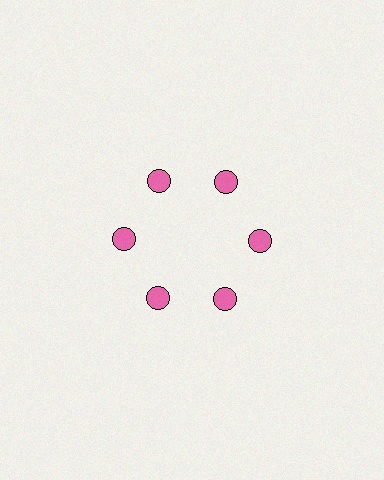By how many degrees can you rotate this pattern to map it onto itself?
The pattern maps onto itself every 60 degrees of rotation.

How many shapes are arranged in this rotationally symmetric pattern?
There are 6 shapes, arranged in 6 groups of 1.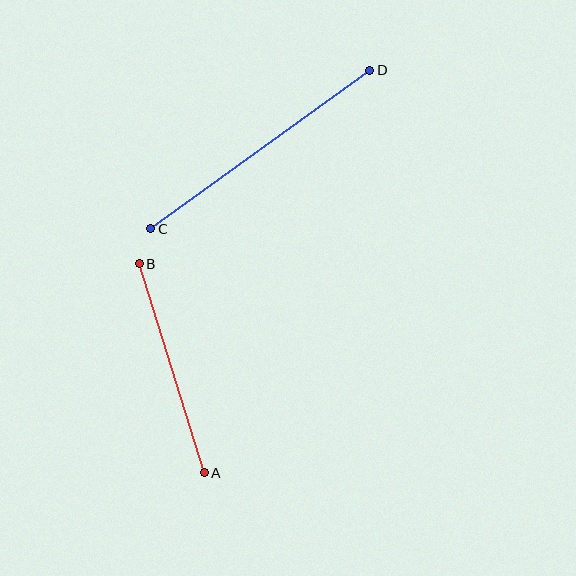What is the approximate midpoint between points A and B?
The midpoint is at approximately (172, 368) pixels.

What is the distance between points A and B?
The distance is approximately 219 pixels.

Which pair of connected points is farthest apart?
Points C and D are farthest apart.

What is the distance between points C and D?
The distance is approximately 270 pixels.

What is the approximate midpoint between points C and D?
The midpoint is at approximately (260, 149) pixels.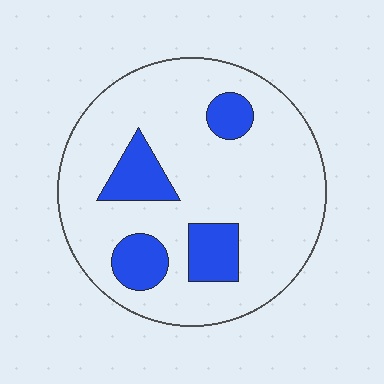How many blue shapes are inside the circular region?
4.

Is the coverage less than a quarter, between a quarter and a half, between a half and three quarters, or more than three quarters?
Less than a quarter.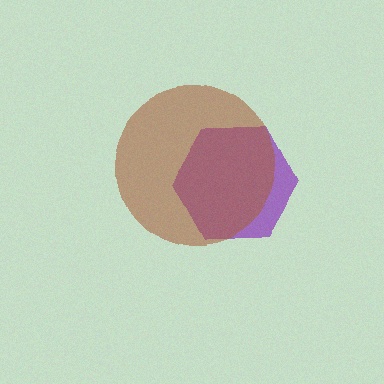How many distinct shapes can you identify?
There are 2 distinct shapes: a purple hexagon, a brown circle.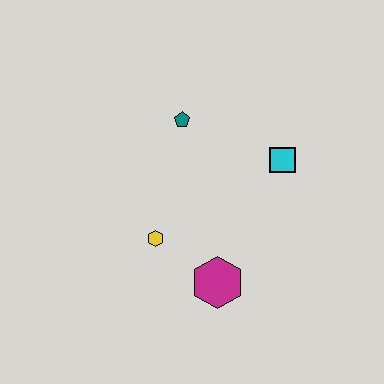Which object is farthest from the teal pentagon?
The magenta hexagon is farthest from the teal pentagon.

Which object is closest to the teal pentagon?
The cyan square is closest to the teal pentagon.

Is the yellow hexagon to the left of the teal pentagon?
Yes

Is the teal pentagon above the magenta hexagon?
Yes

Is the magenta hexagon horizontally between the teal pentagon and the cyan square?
Yes